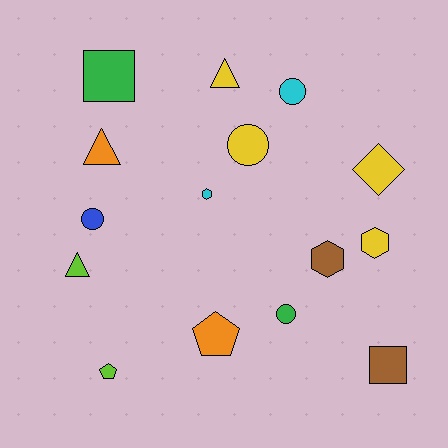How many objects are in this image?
There are 15 objects.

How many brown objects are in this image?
There are 2 brown objects.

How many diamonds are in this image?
There is 1 diamond.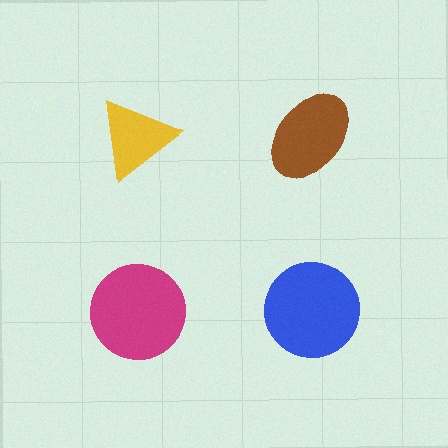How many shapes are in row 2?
2 shapes.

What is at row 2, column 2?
A blue circle.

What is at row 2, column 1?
A magenta circle.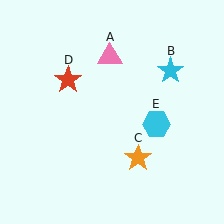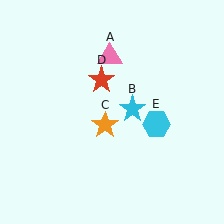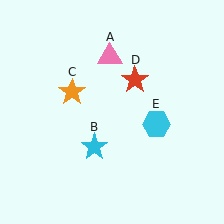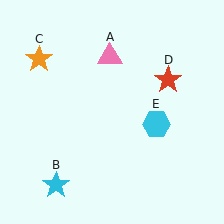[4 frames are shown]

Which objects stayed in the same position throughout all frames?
Pink triangle (object A) and cyan hexagon (object E) remained stationary.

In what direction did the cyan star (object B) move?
The cyan star (object B) moved down and to the left.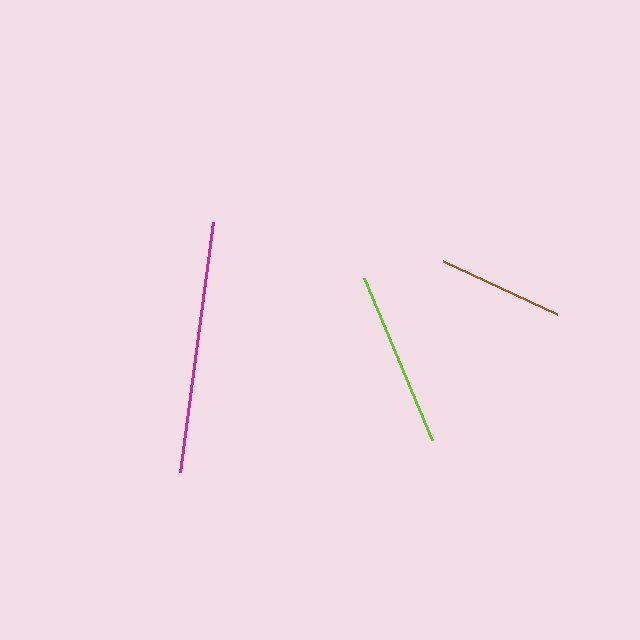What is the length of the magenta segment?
The magenta segment is approximately 253 pixels long.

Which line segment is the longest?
The magenta line is the longest at approximately 253 pixels.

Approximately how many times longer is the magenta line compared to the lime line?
The magenta line is approximately 1.4 times the length of the lime line.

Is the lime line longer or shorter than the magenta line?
The magenta line is longer than the lime line.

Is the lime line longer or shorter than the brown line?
The lime line is longer than the brown line.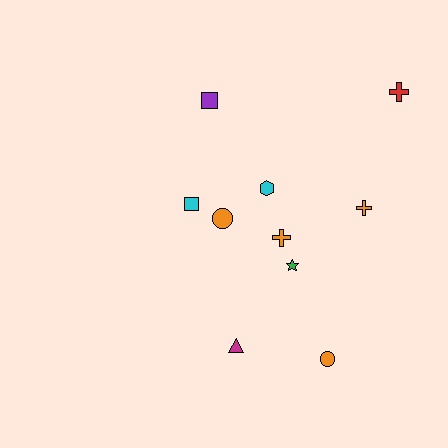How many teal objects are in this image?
There are no teal objects.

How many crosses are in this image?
There are 3 crosses.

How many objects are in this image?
There are 10 objects.